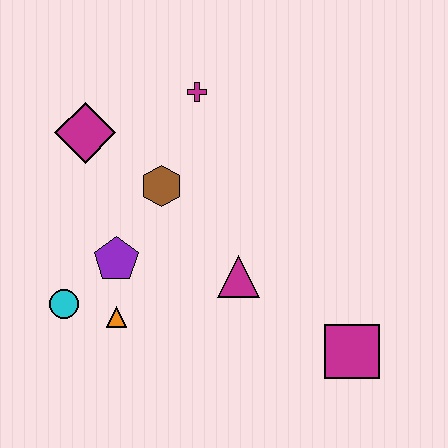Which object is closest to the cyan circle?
The orange triangle is closest to the cyan circle.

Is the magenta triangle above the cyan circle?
Yes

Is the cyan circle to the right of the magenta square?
No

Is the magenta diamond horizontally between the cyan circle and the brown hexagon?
Yes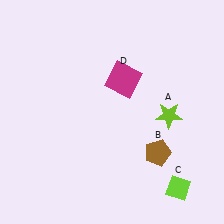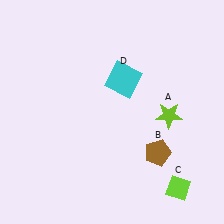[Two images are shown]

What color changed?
The square (D) changed from magenta in Image 1 to cyan in Image 2.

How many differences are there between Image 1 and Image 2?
There is 1 difference between the two images.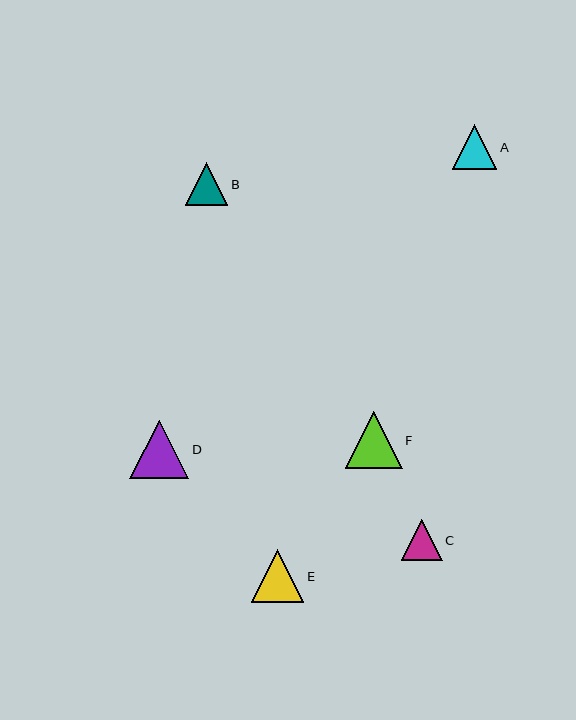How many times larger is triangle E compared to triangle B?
Triangle E is approximately 1.2 times the size of triangle B.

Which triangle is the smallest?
Triangle C is the smallest with a size of approximately 41 pixels.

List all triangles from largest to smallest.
From largest to smallest: D, F, E, A, B, C.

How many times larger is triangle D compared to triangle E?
Triangle D is approximately 1.1 times the size of triangle E.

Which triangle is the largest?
Triangle D is the largest with a size of approximately 59 pixels.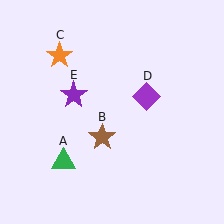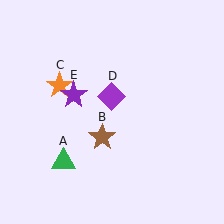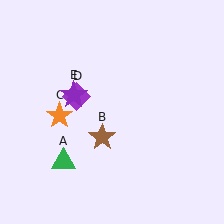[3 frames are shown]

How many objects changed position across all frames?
2 objects changed position: orange star (object C), purple diamond (object D).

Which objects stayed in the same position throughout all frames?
Green triangle (object A) and brown star (object B) and purple star (object E) remained stationary.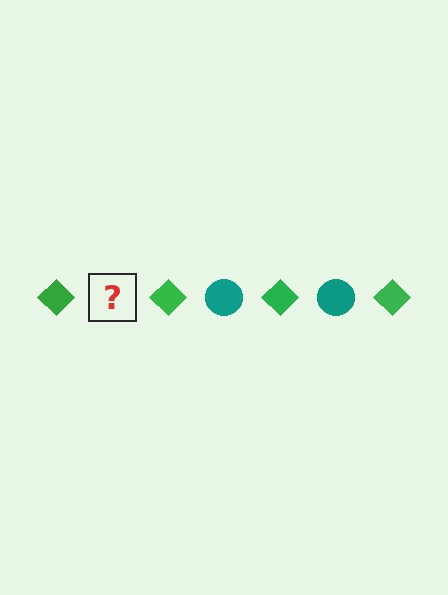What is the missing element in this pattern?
The missing element is a teal circle.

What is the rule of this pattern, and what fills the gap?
The rule is that the pattern alternates between green diamond and teal circle. The gap should be filled with a teal circle.